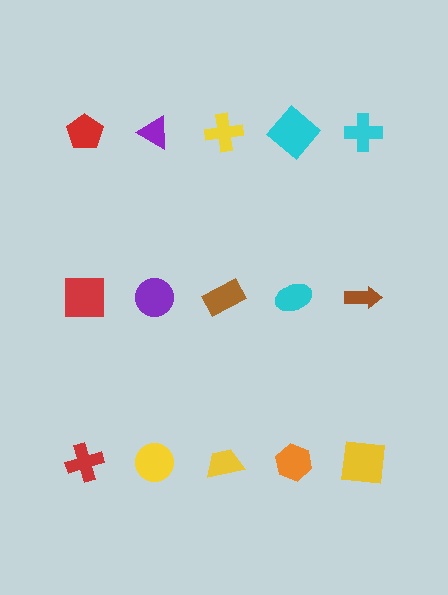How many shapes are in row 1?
5 shapes.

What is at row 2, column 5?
A brown arrow.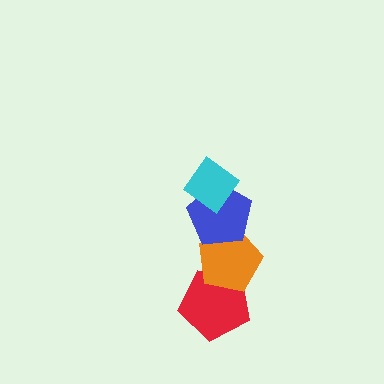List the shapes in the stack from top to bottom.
From top to bottom: the cyan diamond, the blue pentagon, the orange pentagon, the red pentagon.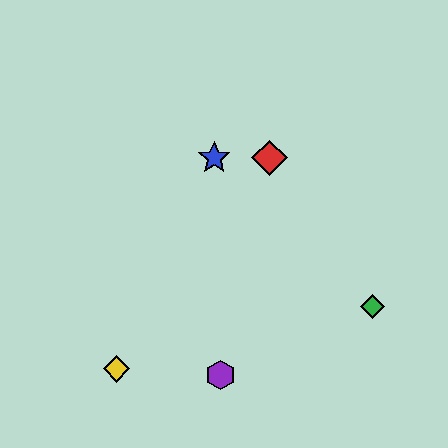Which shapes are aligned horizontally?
The red diamond, the blue star are aligned horizontally.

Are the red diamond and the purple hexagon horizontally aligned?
No, the red diamond is at y≈158 and the purple hexagon is at y≈375.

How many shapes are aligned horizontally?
2 shapes (the red diamond, the blue star) are aligned horizontally.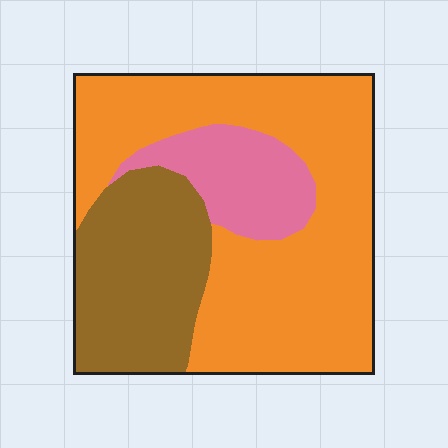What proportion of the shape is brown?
Brown covers 27% of the shape.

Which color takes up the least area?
Pink, at roughly 15%.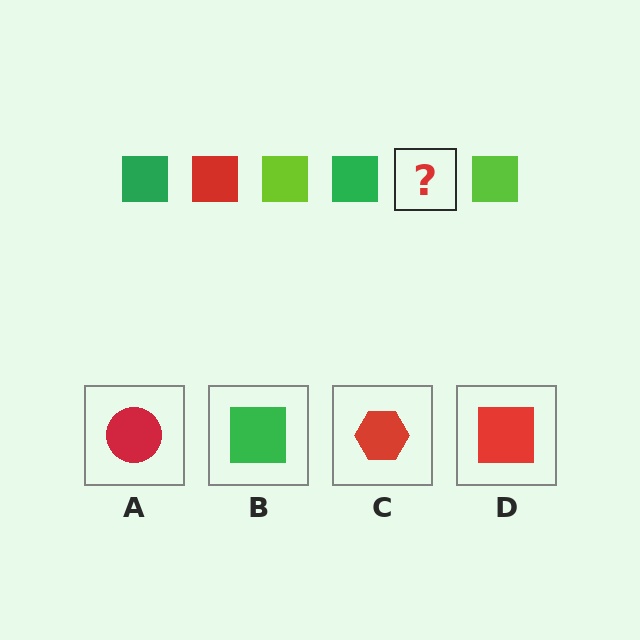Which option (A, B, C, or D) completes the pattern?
D.